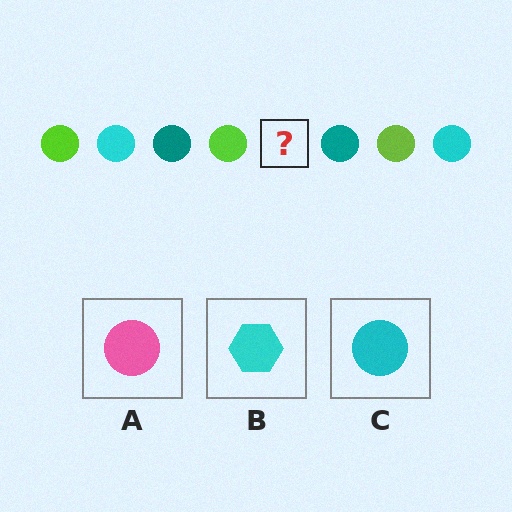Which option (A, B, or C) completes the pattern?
C.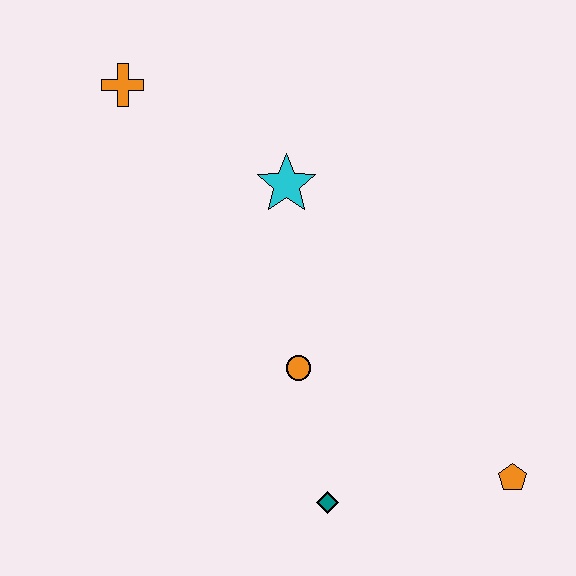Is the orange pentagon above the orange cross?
No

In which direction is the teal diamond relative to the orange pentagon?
The teal diamond is to the left of the orange pentagon.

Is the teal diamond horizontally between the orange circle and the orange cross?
No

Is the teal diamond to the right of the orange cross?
Yes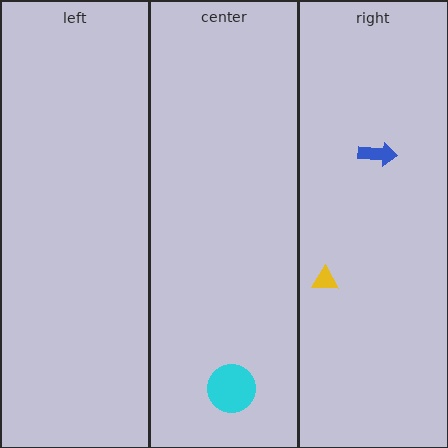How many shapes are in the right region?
2.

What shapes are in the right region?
The yellow triangle, the blue arrow.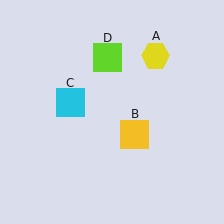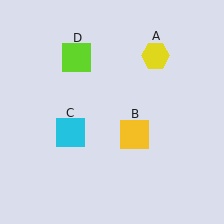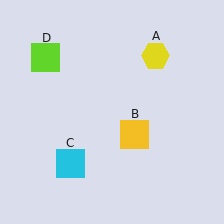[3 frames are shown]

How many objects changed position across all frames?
2 objects changed position: cyan square (object C), lime square (object D).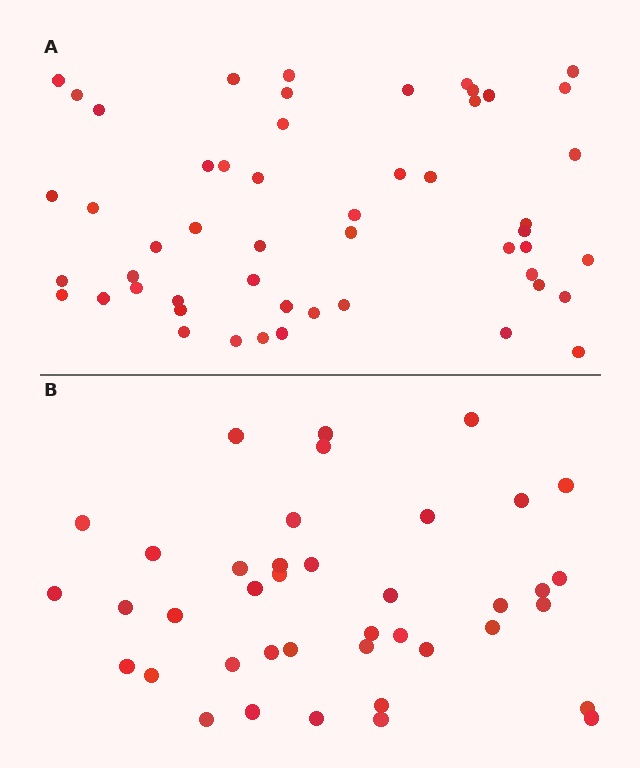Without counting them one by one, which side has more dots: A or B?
Region A (the top region) has more dots.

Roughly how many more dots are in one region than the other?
Region A has roughly 12 or so more dots than region B.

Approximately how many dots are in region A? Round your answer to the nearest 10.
About 50 dots. (The exact count is 52, which rounds to 50.)